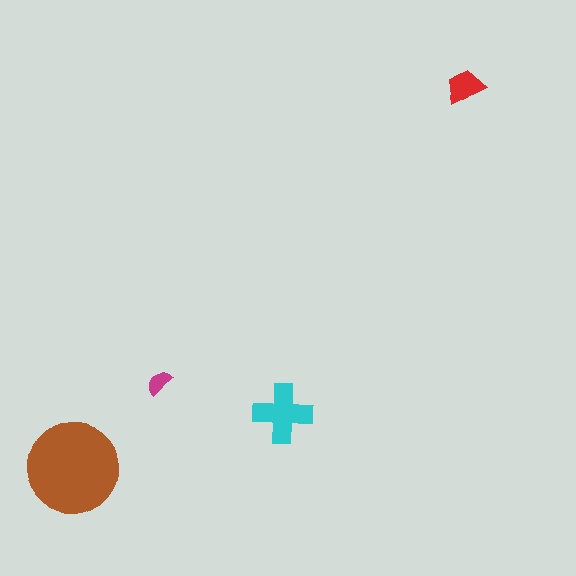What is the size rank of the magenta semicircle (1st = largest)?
4th.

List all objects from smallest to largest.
The magenta semicircle, the red trapezoid, the cyan cross, the brown circle.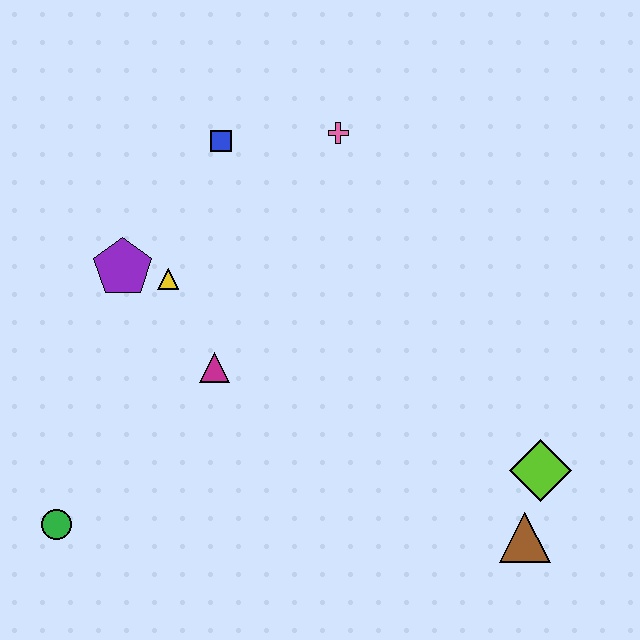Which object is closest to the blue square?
The pink cross is closest to the blue square.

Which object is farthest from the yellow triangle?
The brown triangle is farthest from the yellow triangle.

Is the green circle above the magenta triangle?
No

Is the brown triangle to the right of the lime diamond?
No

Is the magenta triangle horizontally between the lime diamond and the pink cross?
No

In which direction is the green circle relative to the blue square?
The green circle is below the blue square.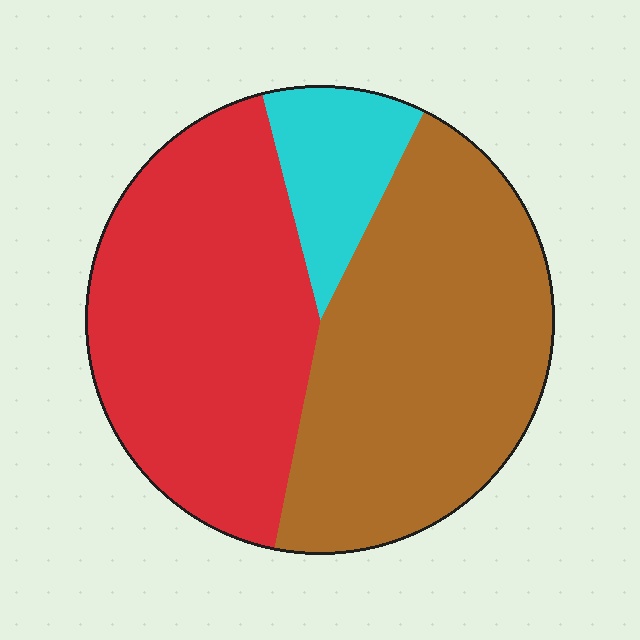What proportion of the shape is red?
Red covers 43% of the shape.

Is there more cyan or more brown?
Brown.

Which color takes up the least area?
Cyan, at roughly 10%.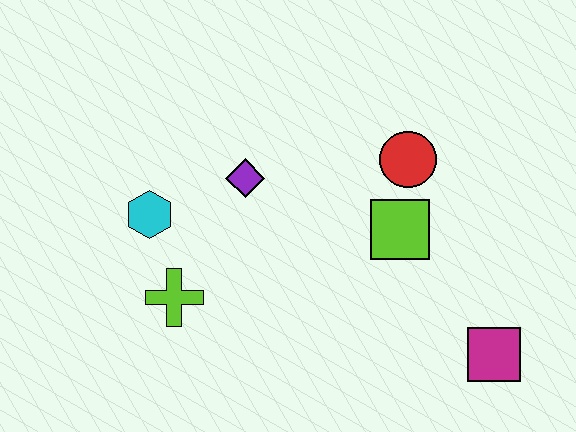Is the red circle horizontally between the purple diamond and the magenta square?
Yes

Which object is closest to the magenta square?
The lime square is closest to the magenta square.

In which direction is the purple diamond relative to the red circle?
The purple diamond is to the left of the red circle.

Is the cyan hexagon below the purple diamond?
Yes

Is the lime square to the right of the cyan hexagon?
Yes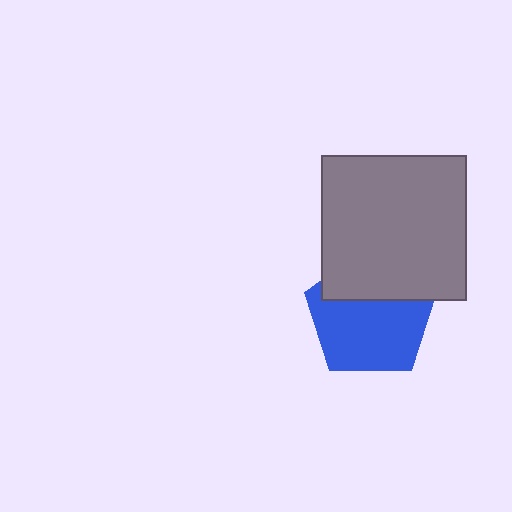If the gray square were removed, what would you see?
You would see the complete blue pentagon.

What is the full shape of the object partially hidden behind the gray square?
The partially hidden object is a blue pentagon.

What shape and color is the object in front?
The object in front is a gray square.